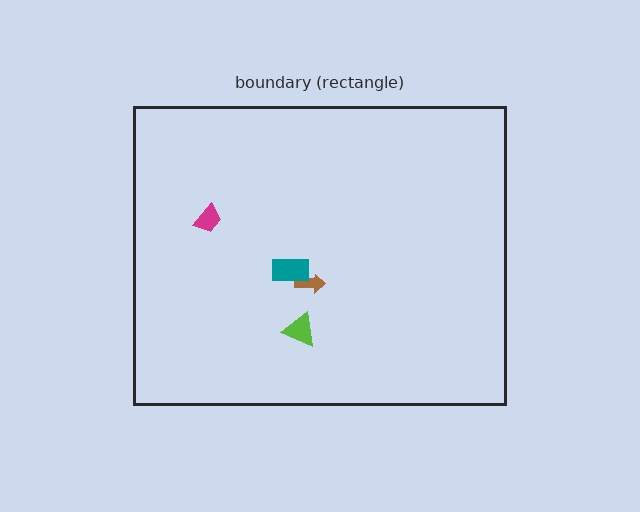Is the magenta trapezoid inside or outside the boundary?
Inside.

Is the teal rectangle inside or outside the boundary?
Inside.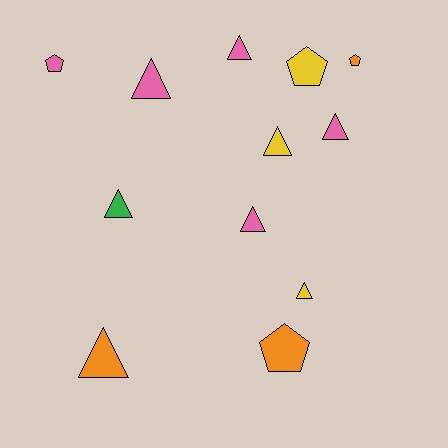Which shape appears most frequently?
Triangle, with 8 objects.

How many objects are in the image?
There are 12 objects.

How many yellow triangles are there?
There are 2 yellow triangles.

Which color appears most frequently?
Pink, with 5 objects.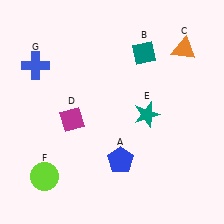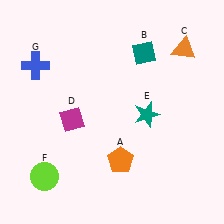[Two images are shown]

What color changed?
The pentagon (A) changed from blue in Image 1 to orange in Image 2.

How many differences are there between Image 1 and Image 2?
There is 1 difference between the two images.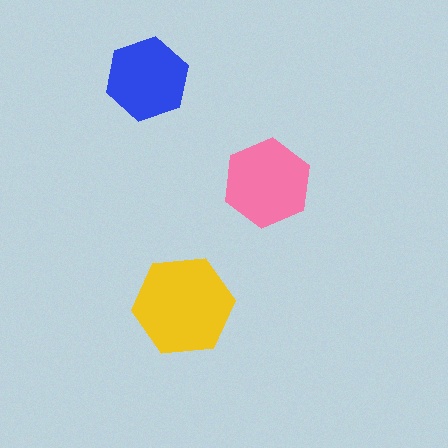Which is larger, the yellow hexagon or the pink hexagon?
The yellow one.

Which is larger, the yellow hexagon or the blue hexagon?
The yellow one.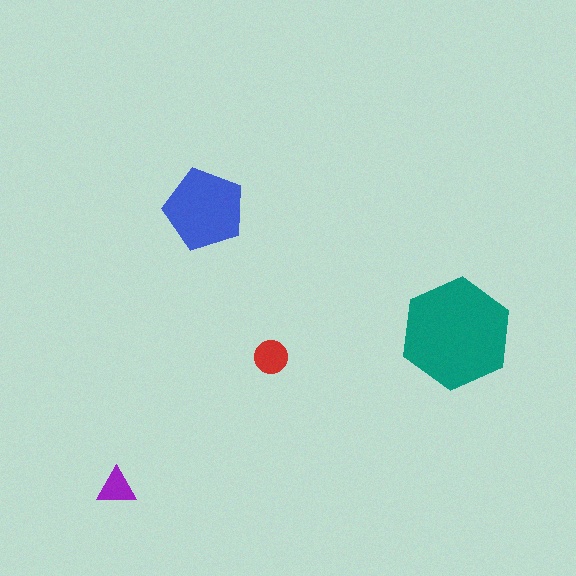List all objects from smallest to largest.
The purple triangle, the red circle, the blue pentagon, the teal hexagon.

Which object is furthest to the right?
The teal hexagon is rightmost.